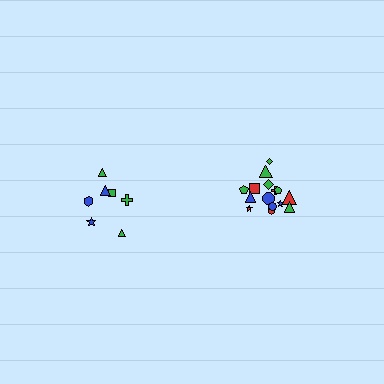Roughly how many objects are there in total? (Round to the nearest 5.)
Roughly 20 objects in total.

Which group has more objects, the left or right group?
The right group.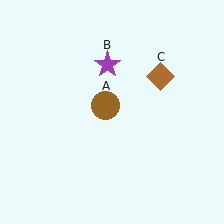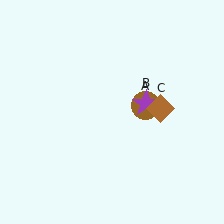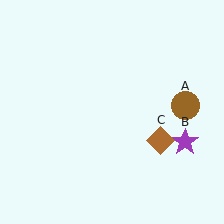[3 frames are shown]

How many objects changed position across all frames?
3 objects changed position: brown circle (object A), purple star (object B), brown diamond (object C).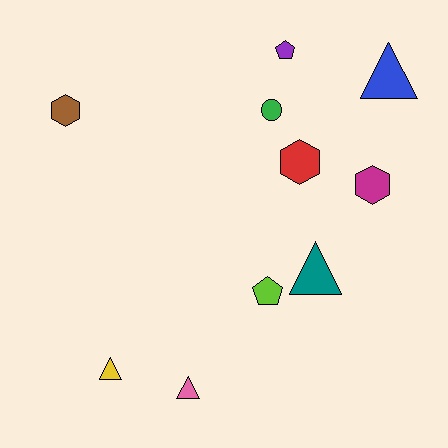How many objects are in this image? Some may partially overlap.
There are 10 objects.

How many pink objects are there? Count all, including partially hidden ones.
There is 1 pink object.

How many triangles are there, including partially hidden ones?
There are 4 triangles.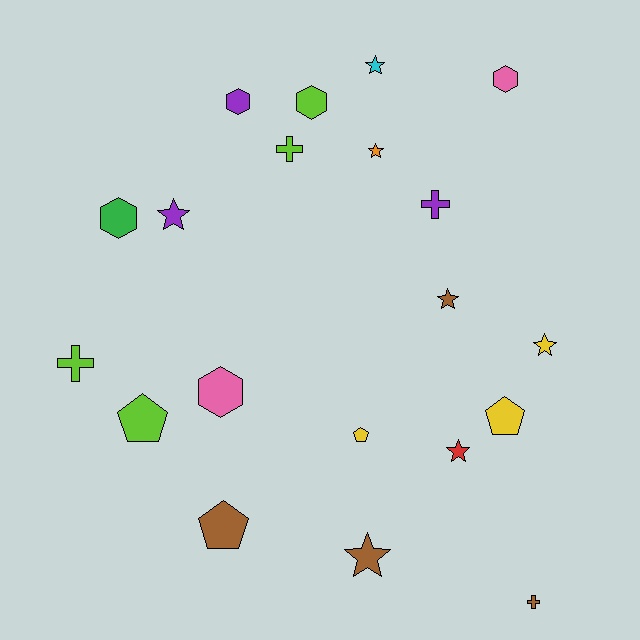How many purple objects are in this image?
There are 3 purple objects.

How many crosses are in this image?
There are 4 crosses.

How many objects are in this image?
There are 20 objects.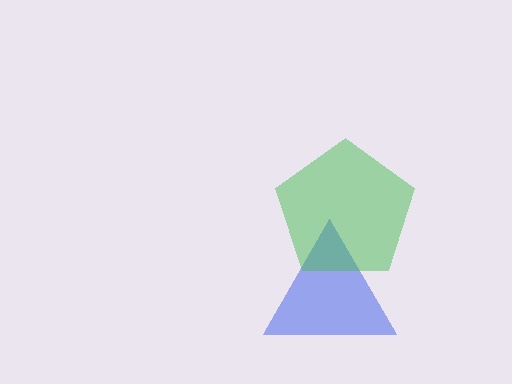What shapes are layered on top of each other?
The layered shapes are: a blue triangle, a green pentagon.